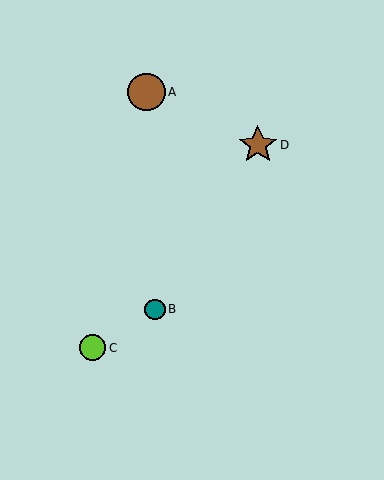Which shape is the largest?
The brown star (labeled D) is the largest.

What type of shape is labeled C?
Shape C is a lime circle.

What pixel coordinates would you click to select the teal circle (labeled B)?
Click at (155, 309) to select the teal circle B.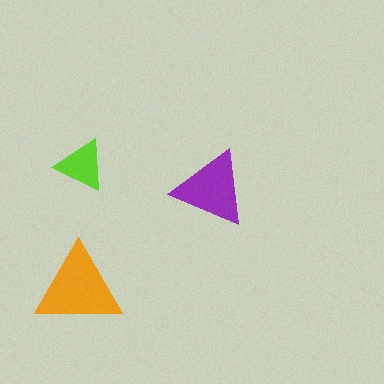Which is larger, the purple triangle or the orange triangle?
The orange one.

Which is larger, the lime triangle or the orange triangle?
The orange one.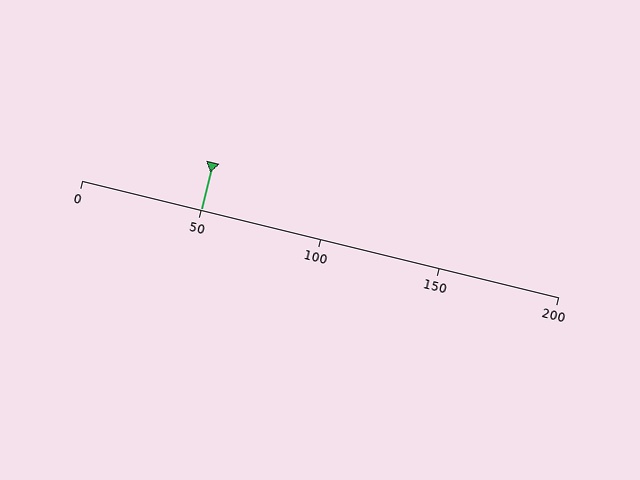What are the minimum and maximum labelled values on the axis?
The axis runs from 0 to 200.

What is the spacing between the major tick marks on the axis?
The major ticks are spaced 50 apart.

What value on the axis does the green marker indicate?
The marker indicates approximately 50.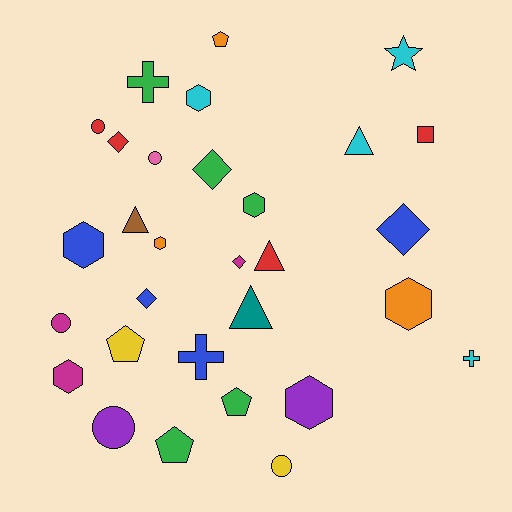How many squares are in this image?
There is 1 square.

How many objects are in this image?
There are 30 objects.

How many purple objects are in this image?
There are 2 purple objects.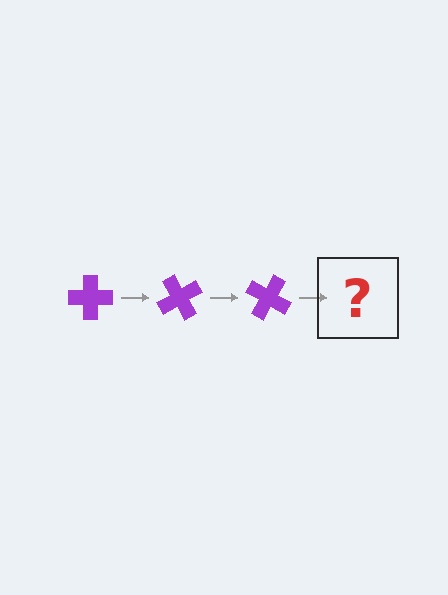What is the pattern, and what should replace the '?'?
The pattern is that the cross rotates 60 degrees each step. The '?' should be a purple cross rotated 180 degrees.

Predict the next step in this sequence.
The next step is a purple cross rotated 180 degrees.